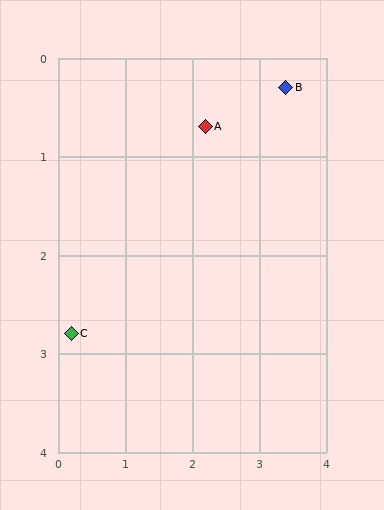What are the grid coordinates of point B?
Point B is at approximately (3.4, 0.3).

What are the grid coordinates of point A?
Point A is at approximately (2.2, 0.7).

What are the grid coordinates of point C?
Point C is at approximately (0.2, 2.8).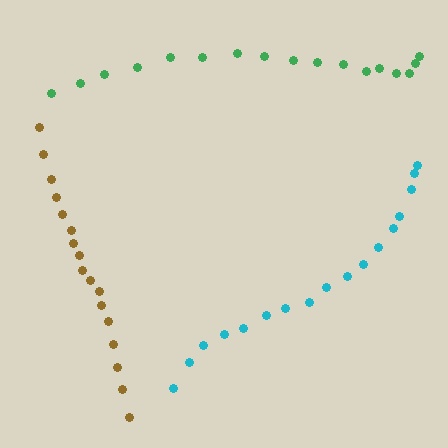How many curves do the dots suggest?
There are 3 distinct paths.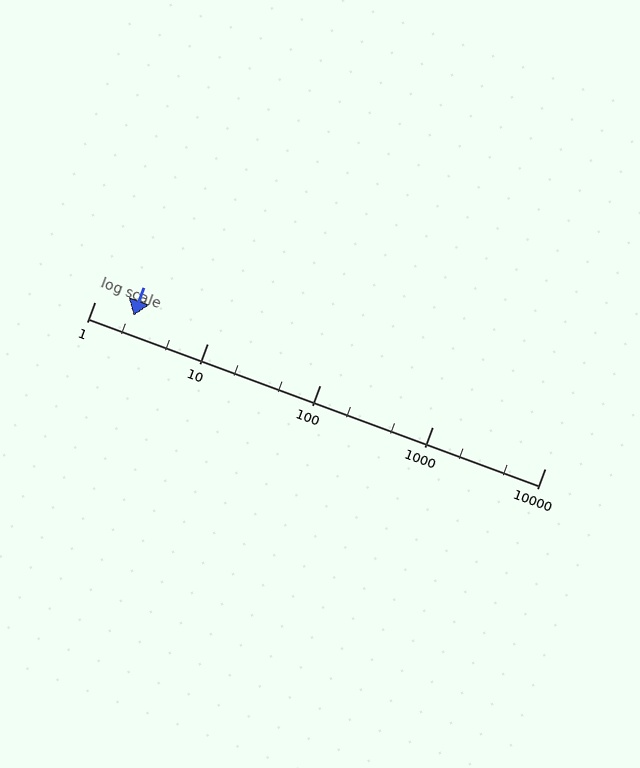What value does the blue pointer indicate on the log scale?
The pointer indicates approximately 2.2.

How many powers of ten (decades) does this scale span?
The scale spans 4 decades, from 1 to 10000.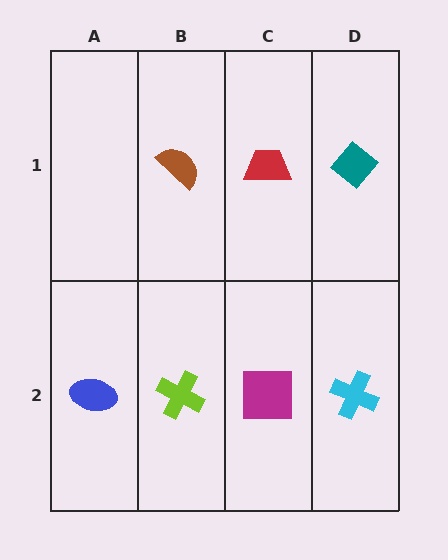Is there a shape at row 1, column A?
No, that cell is empty.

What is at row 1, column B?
A brown semicircle.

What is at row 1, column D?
A teal diamond.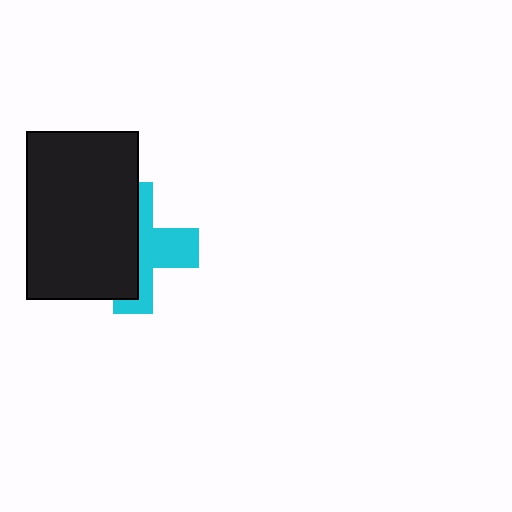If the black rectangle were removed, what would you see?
You would see the complete cyan cross.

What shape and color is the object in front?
The object in front is a black rectangle.